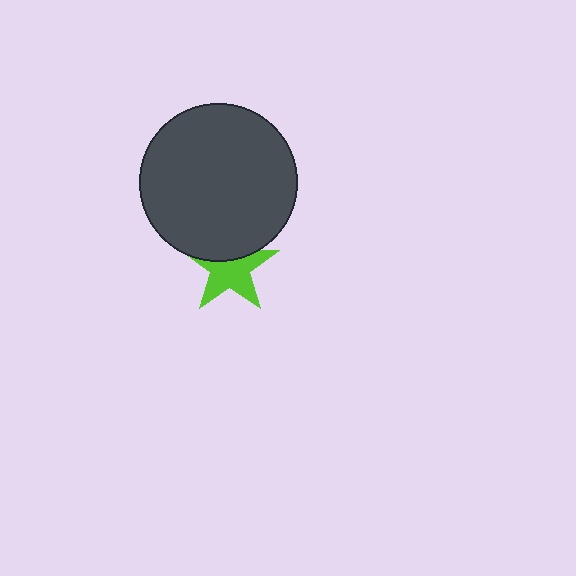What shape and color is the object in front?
The object in front is a dark gray circle.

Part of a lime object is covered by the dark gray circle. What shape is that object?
It is a star.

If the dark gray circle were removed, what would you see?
You would see the complete lime star.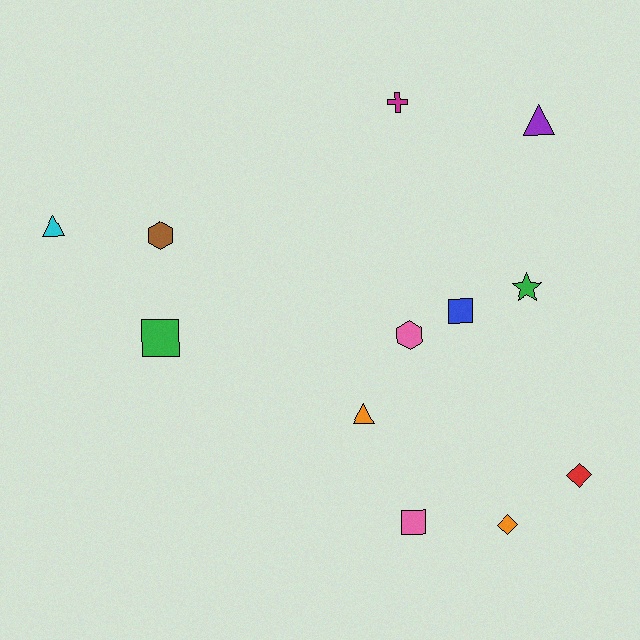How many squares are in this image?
There are 3 squares.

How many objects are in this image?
There are 12 objects.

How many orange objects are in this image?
There are 2 orange objects.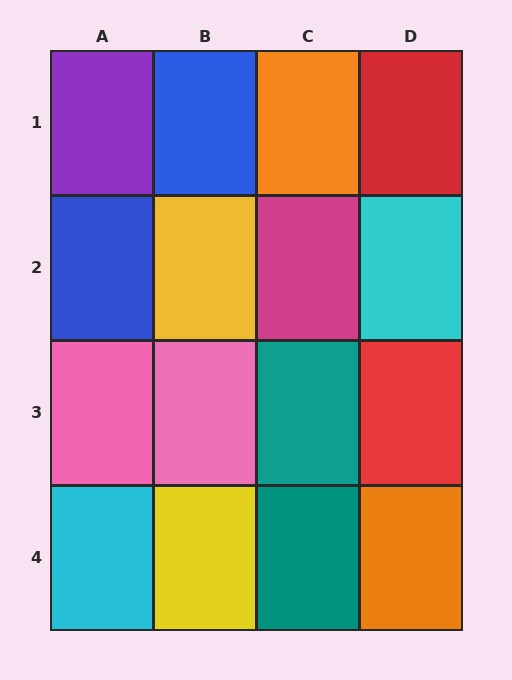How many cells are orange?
2 cells are orange.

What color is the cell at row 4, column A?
Cyan.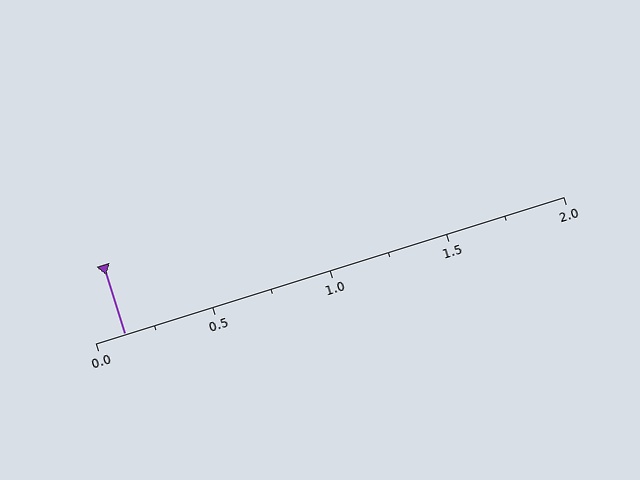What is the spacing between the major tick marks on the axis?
The major ticks are spaced 0.5 apart.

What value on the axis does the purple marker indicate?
The marker indicates approximately 0.12.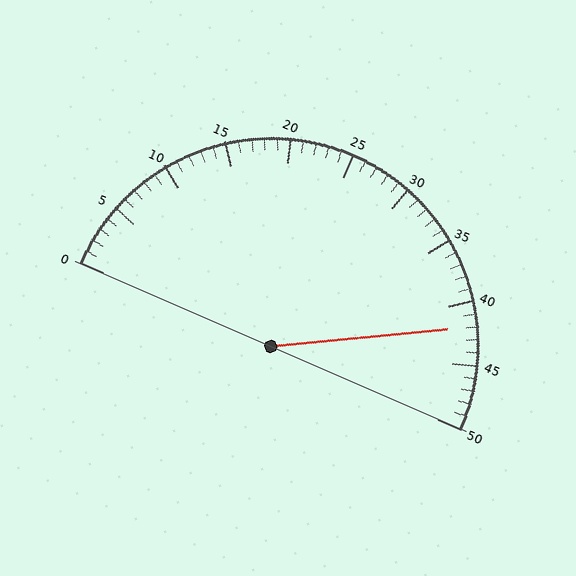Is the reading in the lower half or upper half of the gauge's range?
The reading is in the upper half of the range (0 to 50).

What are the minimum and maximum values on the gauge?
The gauge ranges from 0 to 50.